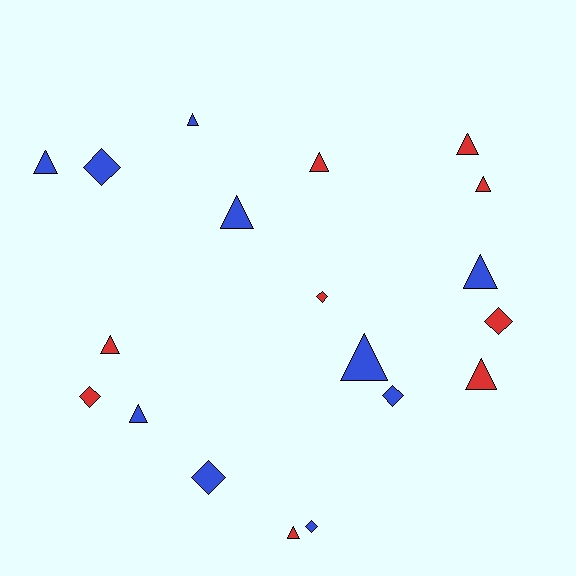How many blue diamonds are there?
There are 4 blue diamonds.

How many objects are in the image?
There are 19 objects.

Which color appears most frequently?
Blue, with 10 objects.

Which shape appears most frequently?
Triangle, with 12 objects.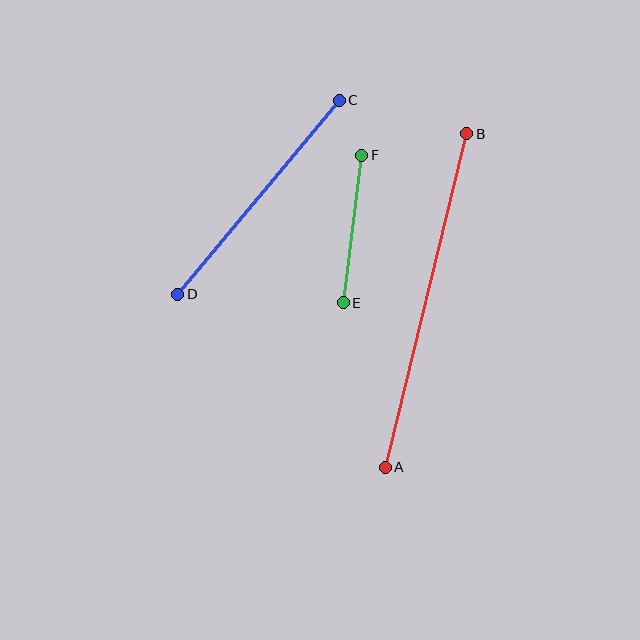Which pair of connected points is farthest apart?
Points A and B are farthest apart.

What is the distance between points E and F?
The distance is approximately 149 pixels.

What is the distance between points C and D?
The distance is approximately 252 pixels.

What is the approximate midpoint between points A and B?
The midpoint is at approximately (426, 300) pixels.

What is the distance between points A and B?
The distance is approximately 343 pixels.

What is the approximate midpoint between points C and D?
The midpoint is at approximately (259, 197) pixels.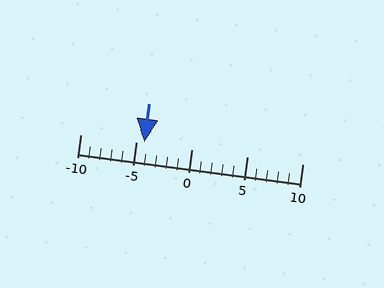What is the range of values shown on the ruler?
The ruler shows values from -10 to 10.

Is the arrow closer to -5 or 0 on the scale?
The arrow is closer to -5.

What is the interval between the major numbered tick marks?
The major tick marks are spaced 5 units apart.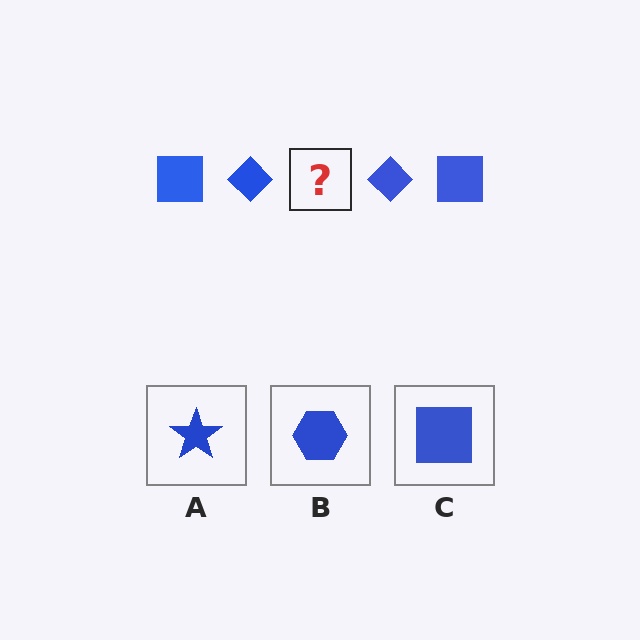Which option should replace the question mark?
Option C.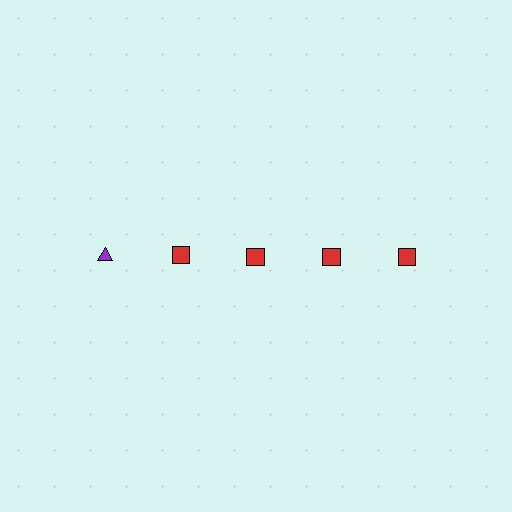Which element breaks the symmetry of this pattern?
The purple triangle in the top row, leftmost column breaks the symmetry. All other shapes are red squares.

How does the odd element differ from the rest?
It differs in both color (purple instead of red) and shape (triangle instead of square).